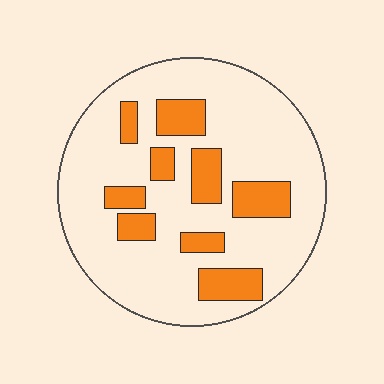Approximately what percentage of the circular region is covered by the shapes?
Approximately 20%.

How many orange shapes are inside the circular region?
9.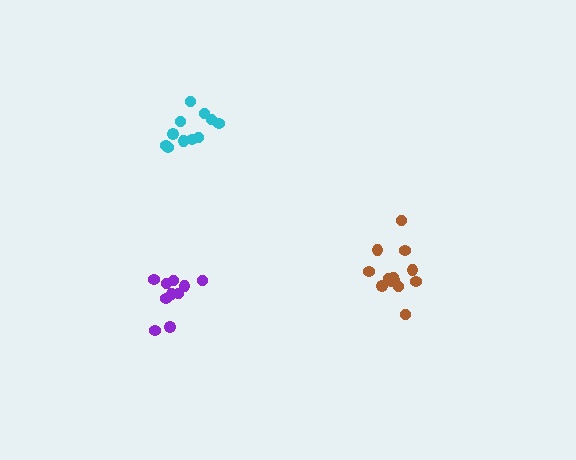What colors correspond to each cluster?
The clusters are colored: cyan, purple, brown.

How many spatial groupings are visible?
There are 3 spatial groupings.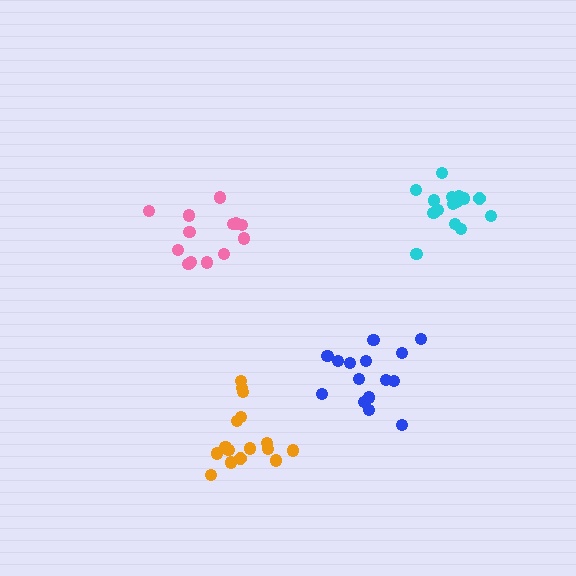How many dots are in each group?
Group 1: 16 dots, Group 2: 15 dots, Group 3: 13 dots, Group 4: 17 dots (61 total).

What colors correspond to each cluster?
The clusters are colored: orange, blue, pink, cyan.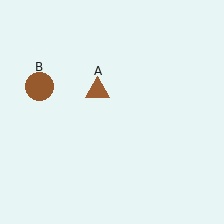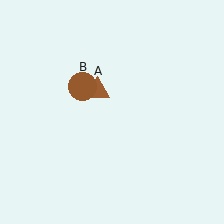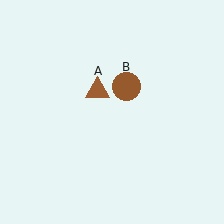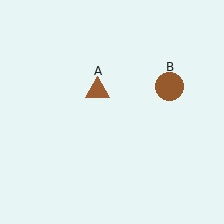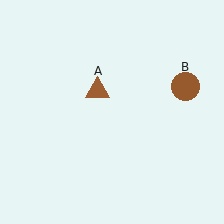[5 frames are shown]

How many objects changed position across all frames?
1 object changed position: brown circle (object B).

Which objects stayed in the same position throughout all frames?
Brown triangle (object A) remained stationary.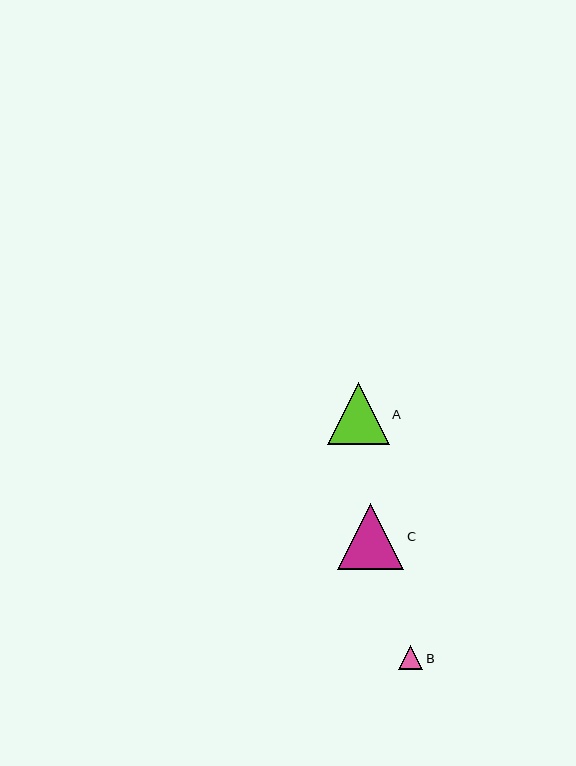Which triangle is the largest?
Triangle C is the largest with a size of approximately 66 pixels.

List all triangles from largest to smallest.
From largest to smallest: C, A, B.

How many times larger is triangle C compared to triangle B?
Triangle C is approximately 2.8 times the size of triangle B.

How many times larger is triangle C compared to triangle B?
Triangle C is approximately 2.8 times the size of triangle B.